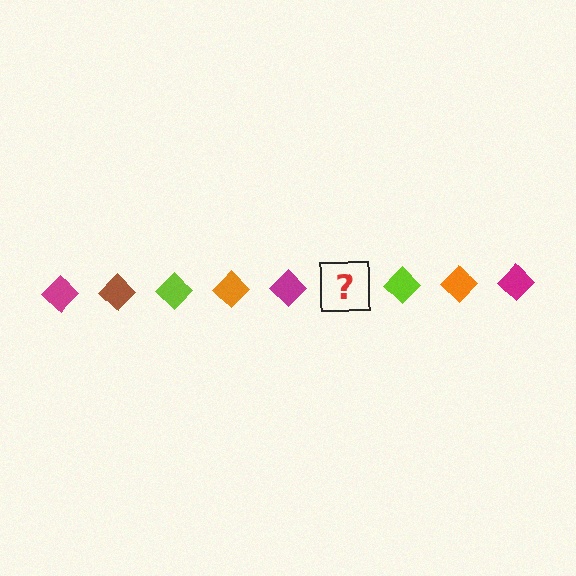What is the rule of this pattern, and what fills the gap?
The rule is that the pattern cycles through magenta, brown, lime, orange diamonds. The gap should be filled with a brown diamond.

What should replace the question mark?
The question mark should be replaced with a brown diamond.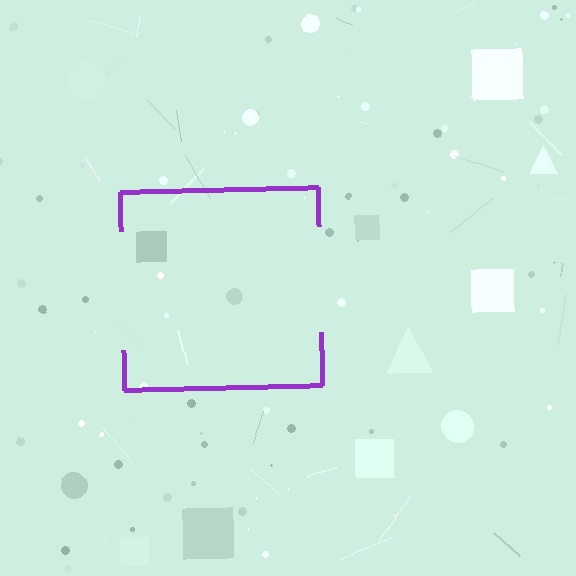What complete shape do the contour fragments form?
The contour fragments form a square.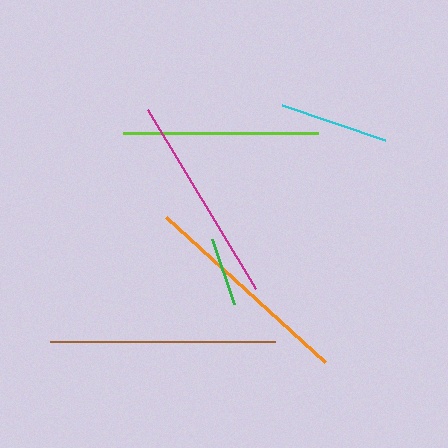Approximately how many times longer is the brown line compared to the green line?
The brown line is approximately 3.2 times the length of the green line.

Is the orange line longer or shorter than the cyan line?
The orange line is longer than the cyan line.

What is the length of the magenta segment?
The magenta segment is approximately 210 pixels long.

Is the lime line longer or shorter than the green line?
The lime line is longer than the green line.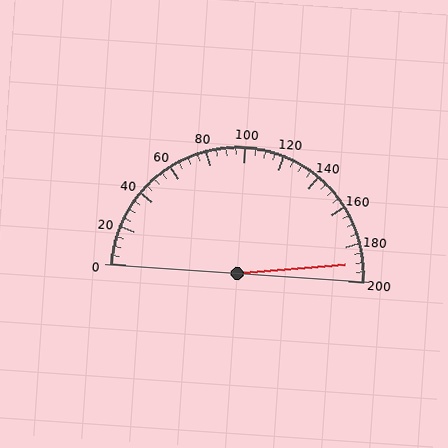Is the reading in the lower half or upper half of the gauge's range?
The reading is in the upper half of the range (0 to 200).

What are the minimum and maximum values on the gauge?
The gauge ranges from 0 to 200.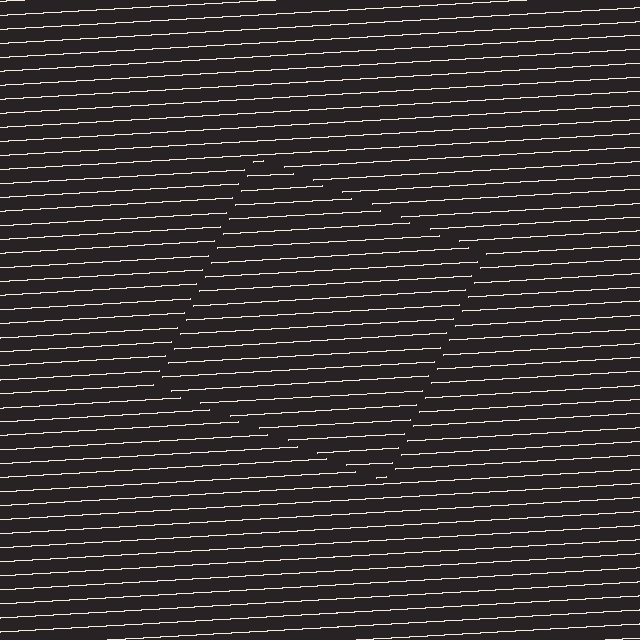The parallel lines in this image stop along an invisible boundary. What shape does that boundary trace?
An illusory square. The interior of the shape contains the same grating, shifted by half a period — the contour is defined by the phase discontinuity where line-ends from the inner and outer gratings abut.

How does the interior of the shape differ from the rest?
The interior of the shape contains the same grating, shifted by half a period — the contour is defined by the phase discontinuity where line-ends from the inner and outer gratings abut.